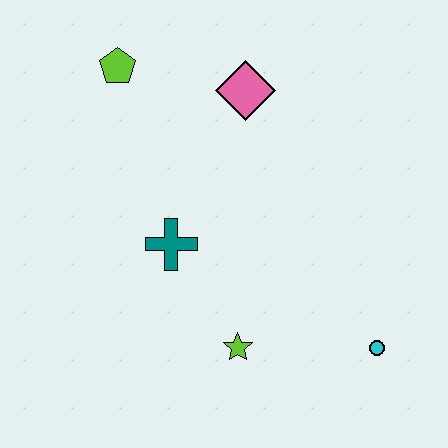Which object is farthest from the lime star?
The lime pentagon is farthest from the lime star.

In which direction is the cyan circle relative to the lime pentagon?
The cyan circle is below the lime pentagon.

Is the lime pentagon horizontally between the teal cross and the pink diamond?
No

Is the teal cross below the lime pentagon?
Yes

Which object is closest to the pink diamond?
The lime pentagon is closest to the pink diamond.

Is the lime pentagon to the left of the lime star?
Yes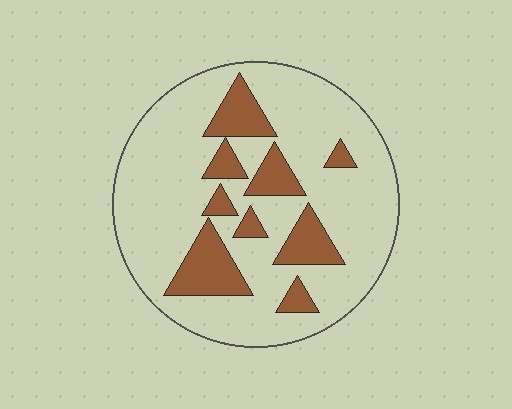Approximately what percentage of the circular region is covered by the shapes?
Approximately 20%.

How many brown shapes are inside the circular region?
9.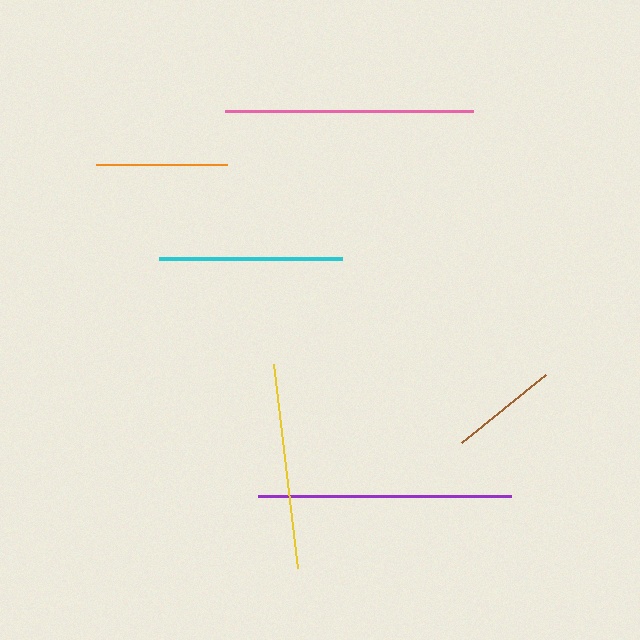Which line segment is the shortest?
The brown line is the shortest at approximately 108 pixels.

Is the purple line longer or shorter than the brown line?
The purple line is longer than the brown line.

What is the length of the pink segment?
The pink segment is approximately 248 pixels long.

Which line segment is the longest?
The purple line is the longest at approximately 253 pixels.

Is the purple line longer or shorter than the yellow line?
The purple line is longer than the yellow line.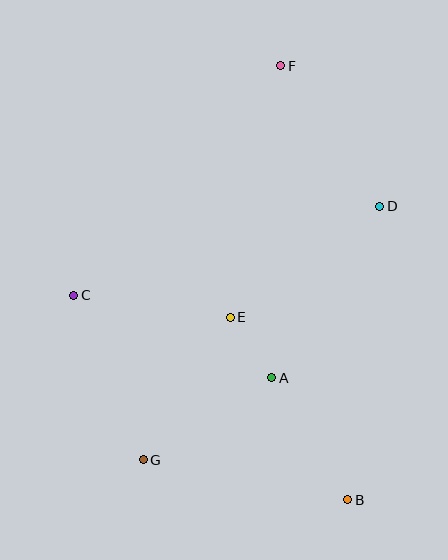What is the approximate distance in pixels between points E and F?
The distance between E and F is approximately 256 pixels.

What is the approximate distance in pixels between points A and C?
The distance between A and C is approximately 215 pixels.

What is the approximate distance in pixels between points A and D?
The distance between A and D is approximately 202 pixels.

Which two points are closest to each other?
Points A and E are closest to each other.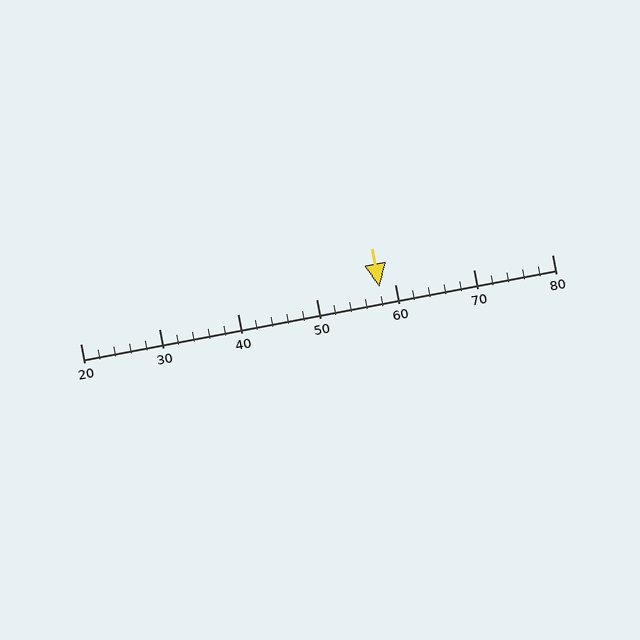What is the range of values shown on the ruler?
The ruler shows values from 20 to 80.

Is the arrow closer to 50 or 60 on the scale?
The arrow is closer to 60.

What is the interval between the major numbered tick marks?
The major tick marks are spaced 10 units apart.